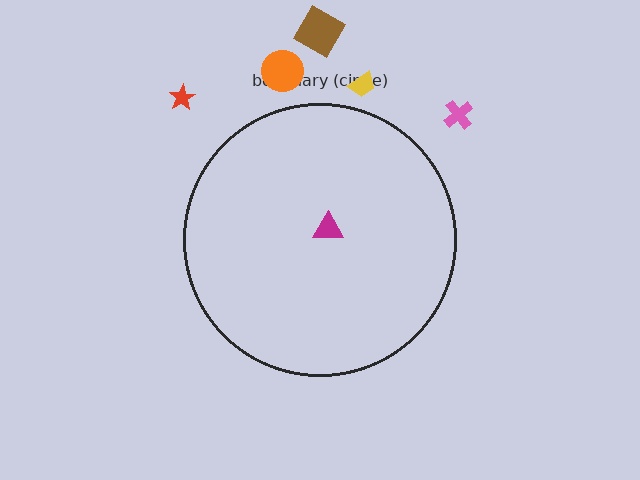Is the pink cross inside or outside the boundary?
Outside.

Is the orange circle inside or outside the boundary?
Outside.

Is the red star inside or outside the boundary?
Outside.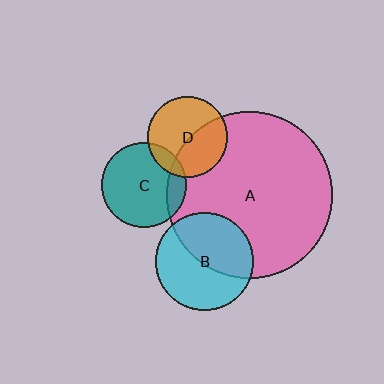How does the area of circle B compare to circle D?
Approximately 1.5 times.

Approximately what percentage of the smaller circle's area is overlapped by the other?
Approximately 45%.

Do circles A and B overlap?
Yes.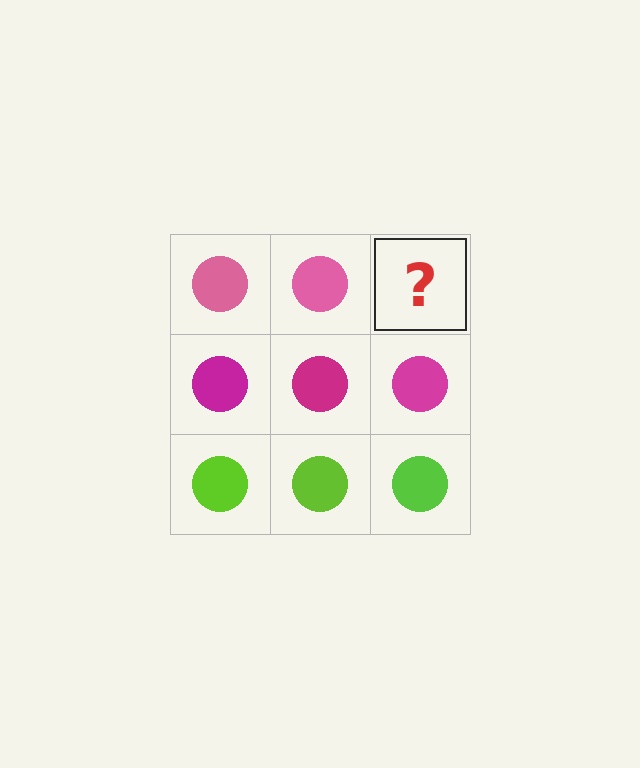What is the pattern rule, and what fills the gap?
The rule is that each row has a consistent color. The gap should be filled with a pink circle.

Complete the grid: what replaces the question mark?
The question mark should be replaced with a pink circle.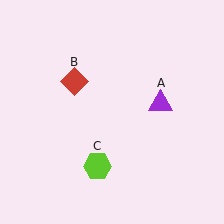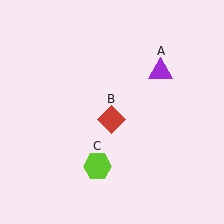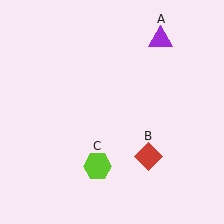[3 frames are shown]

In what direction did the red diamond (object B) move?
The red diamond (object B) moved down and to the right.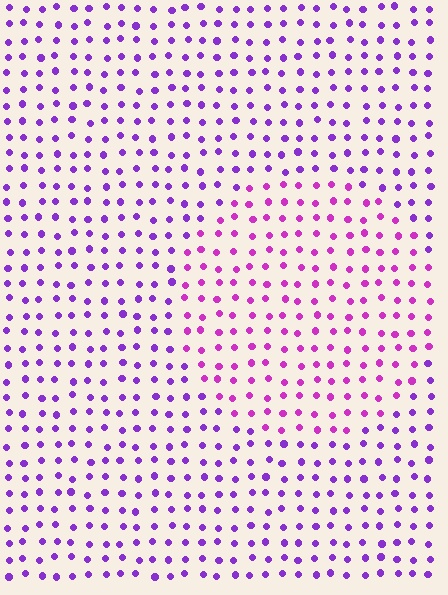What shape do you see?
I see a circle.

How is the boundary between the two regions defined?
The boundary is defined purely by a slight shift in hue (about 31 degrees). Spacing, size, and orientation are identical on both sides.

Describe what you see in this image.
The image is filled with small purple elements in a uniform arrangement. A circle-shaped region is visible where the elements are tinted to a slightly different hue, forming a subtle color boundary.